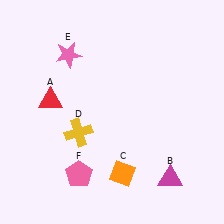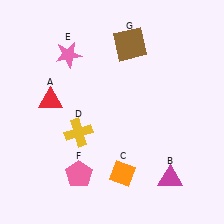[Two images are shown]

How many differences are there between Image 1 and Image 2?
There is 1 difference between the two images.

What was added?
A brown square (G) was added in Image 2.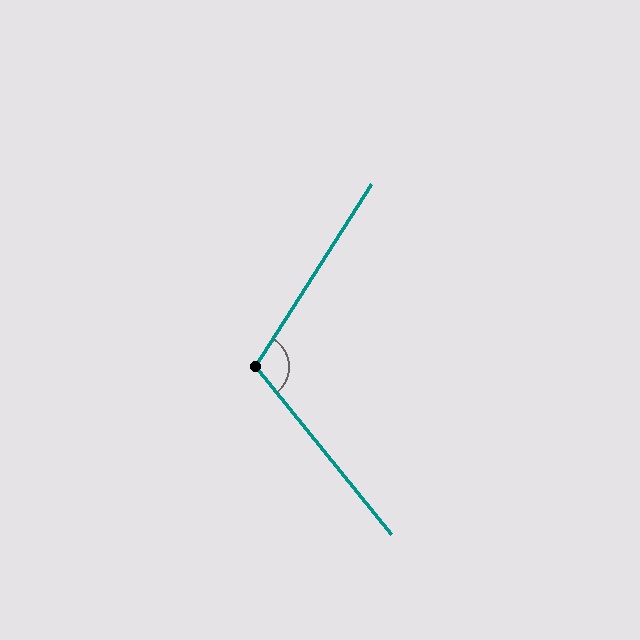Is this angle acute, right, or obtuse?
It is obtuse.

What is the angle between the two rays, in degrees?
Approximately 109 degrees.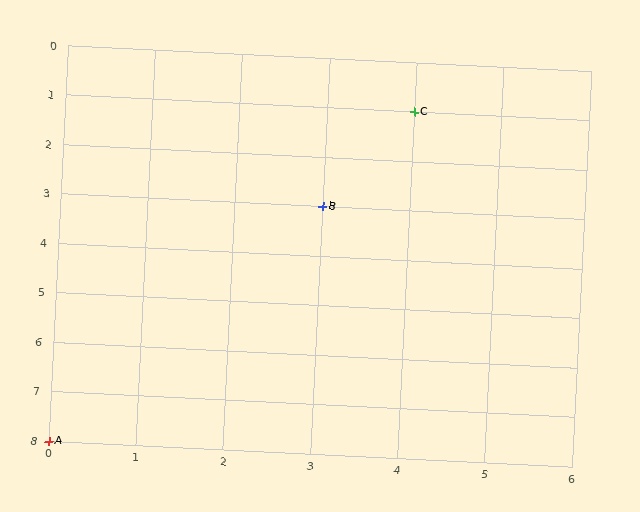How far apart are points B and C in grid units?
Points B and C are 1 column and 2 rows apart (about 2.2 grid units diagonally).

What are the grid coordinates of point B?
Point B is at grid coordinates (3, 3).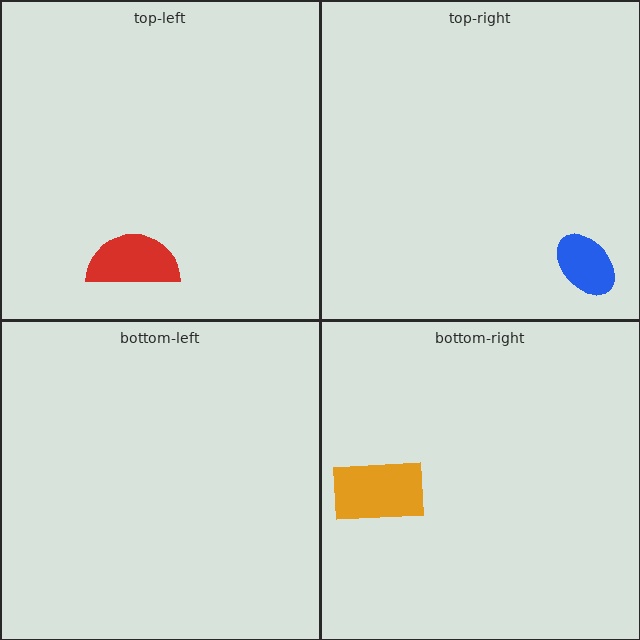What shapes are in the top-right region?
The blue ellipse.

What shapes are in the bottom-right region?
The orange rectangle.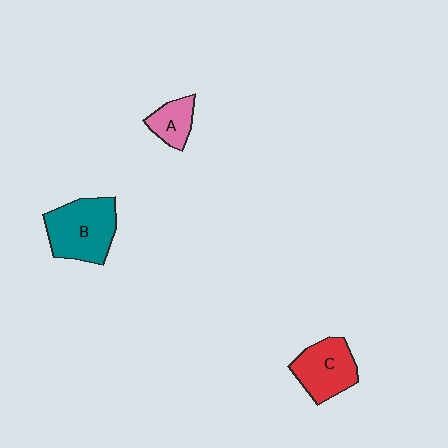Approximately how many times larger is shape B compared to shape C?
Approximately 1.3 times.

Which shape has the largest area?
Shape B (teal).